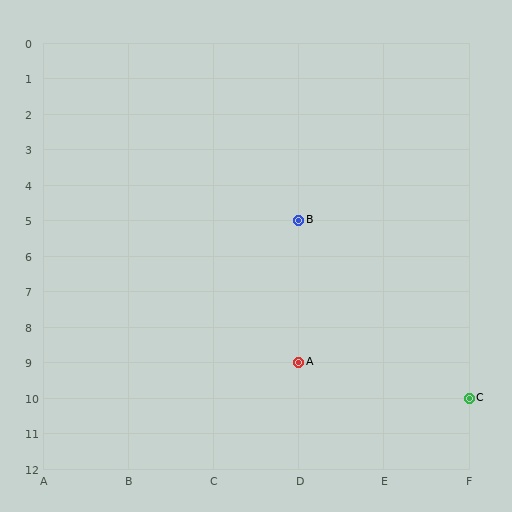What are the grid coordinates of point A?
Point A is at grid coordinates (D, 9).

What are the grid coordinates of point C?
Point C is at grid coordinates (F, 10).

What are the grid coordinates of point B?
Point B is at grid coordinates (D, 5).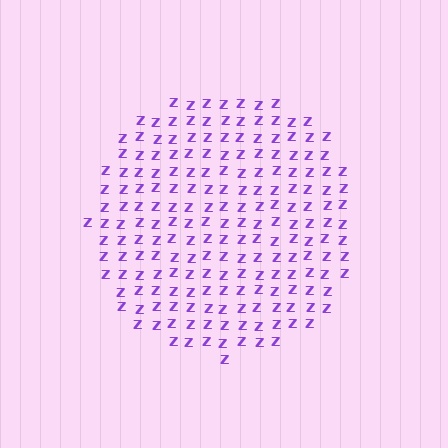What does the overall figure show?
The overall figure shows a circle.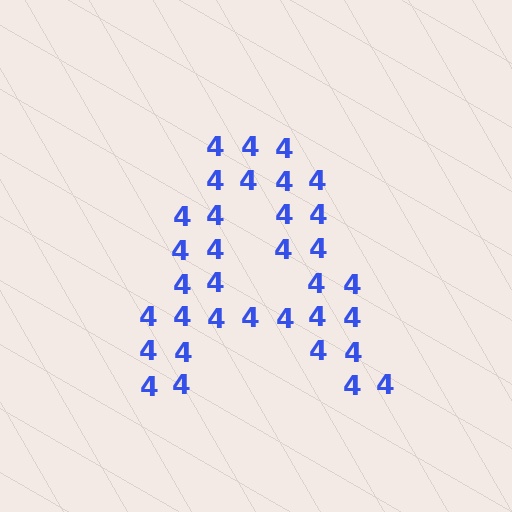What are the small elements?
The small elements are digit 4's.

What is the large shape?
The large shape is the letter A.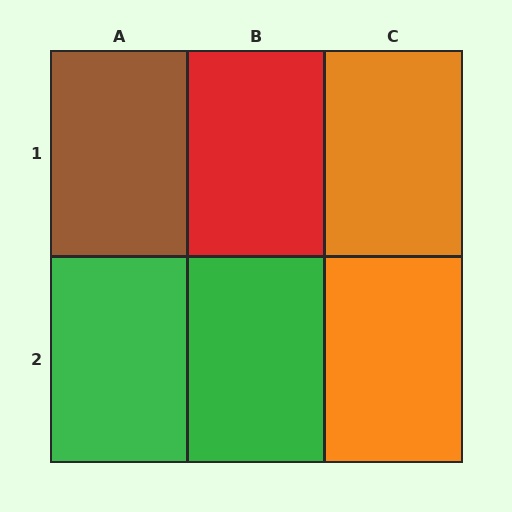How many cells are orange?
2 cells are orange.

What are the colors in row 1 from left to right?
Brown, red, orange.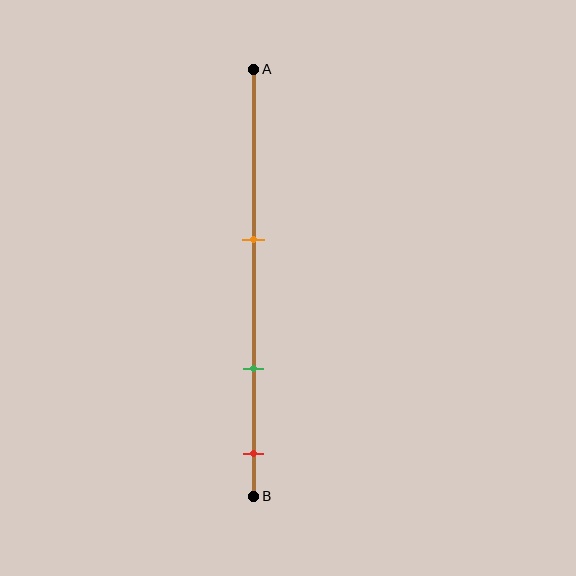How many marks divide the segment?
There are 3 marks dividing the segment.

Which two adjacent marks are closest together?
The green and red marks are the closest adjacent pair.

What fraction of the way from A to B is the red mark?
The red mark is approximately 90% (0.9) of the way from A to B.